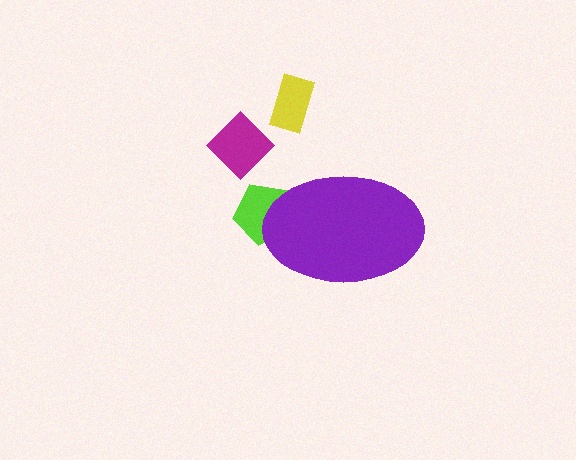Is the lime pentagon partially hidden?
Yes, the lime pentagon is partially hidden behind the purple ellipse.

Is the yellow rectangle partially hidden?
No, the yellow rectangle is fully visible.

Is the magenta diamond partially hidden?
No, the magenta diamond is fully visible.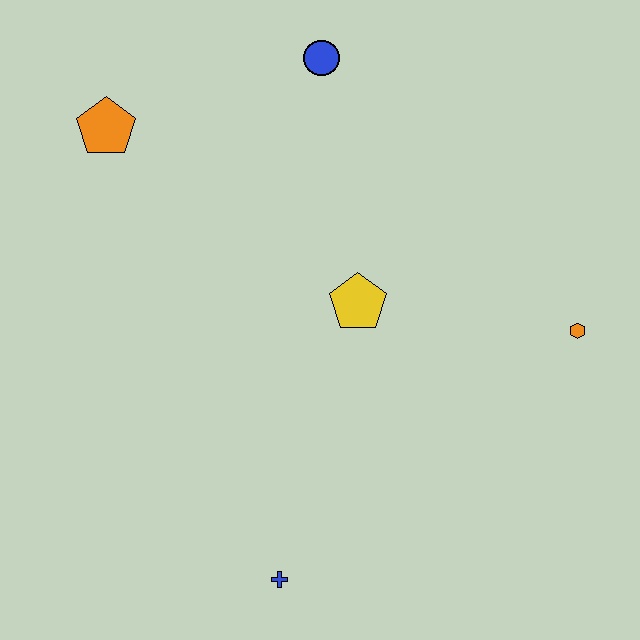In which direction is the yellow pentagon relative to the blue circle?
The yellow pentagon is below the blue circle.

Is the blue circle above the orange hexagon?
Yes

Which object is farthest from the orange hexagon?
The orange pentagon is farthest from the orange hexagon.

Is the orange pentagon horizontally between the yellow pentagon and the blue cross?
No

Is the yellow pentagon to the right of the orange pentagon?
Yes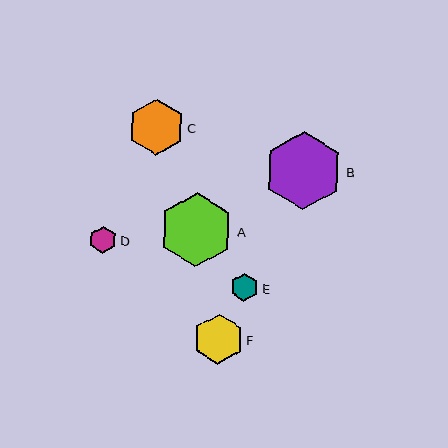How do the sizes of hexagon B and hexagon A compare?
Hexagon B and hexagon A are approximately the same size.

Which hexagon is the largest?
Hexagon B is the largest with a size of approximately 78 pixels.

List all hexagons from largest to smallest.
From largest to smallest: B, A, C, F, E, D.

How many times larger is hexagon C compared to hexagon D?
Hexagon C is approximately 2.0 times the size of hexagon D.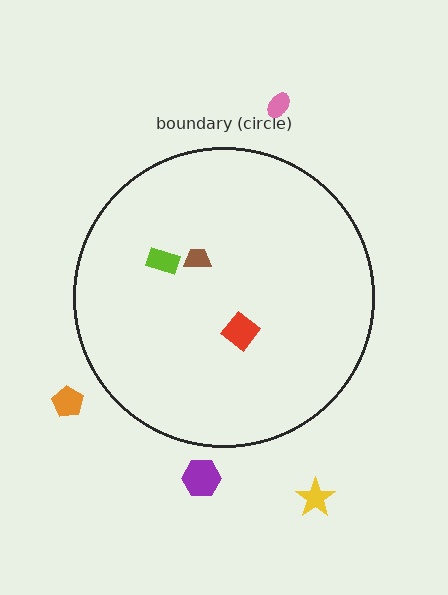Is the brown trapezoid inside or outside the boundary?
Inside.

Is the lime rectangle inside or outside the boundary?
Inside.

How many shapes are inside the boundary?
3 inside, 4 outside.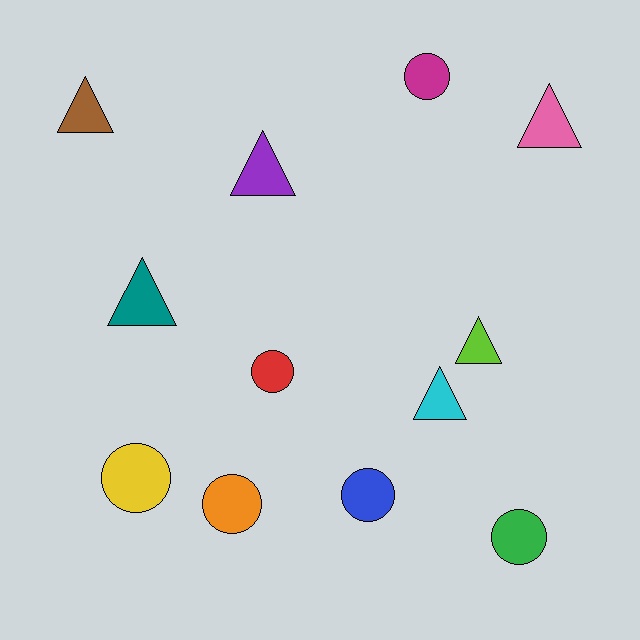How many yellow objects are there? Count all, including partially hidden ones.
There is 1 yellow object.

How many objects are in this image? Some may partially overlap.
There are 12 objects.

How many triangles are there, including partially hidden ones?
There are 6 triangles.